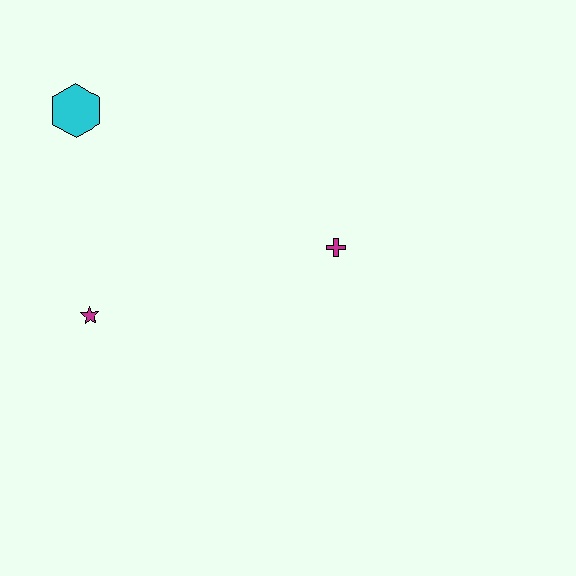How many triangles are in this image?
There are no triangles.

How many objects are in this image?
There are 3 objects.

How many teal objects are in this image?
There are no teal objects.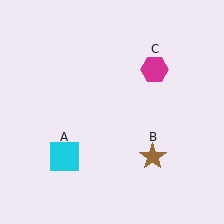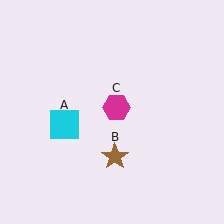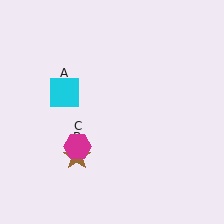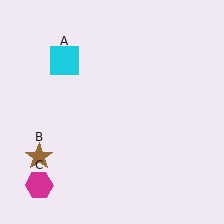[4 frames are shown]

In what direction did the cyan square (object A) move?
The cyan square (object A) moved up.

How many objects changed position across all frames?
3 objects changed position: cyan square (object A), brown star (object B), magenta hexagon (object C).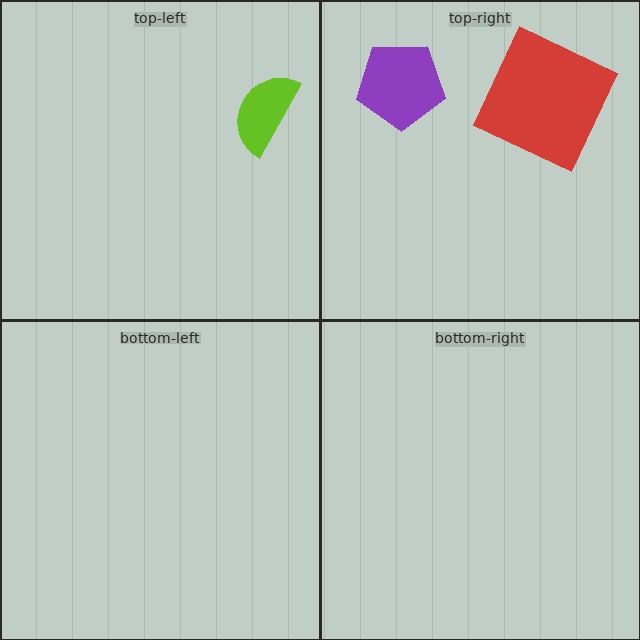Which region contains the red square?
The top-right region.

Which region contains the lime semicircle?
The top-left region.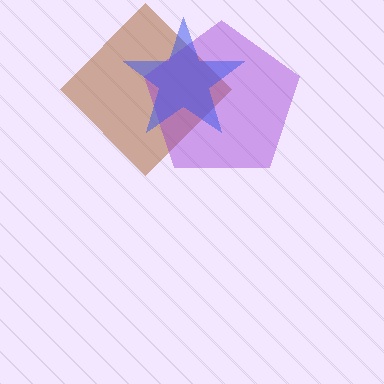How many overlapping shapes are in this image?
There are 3 overlapping shapes in the image.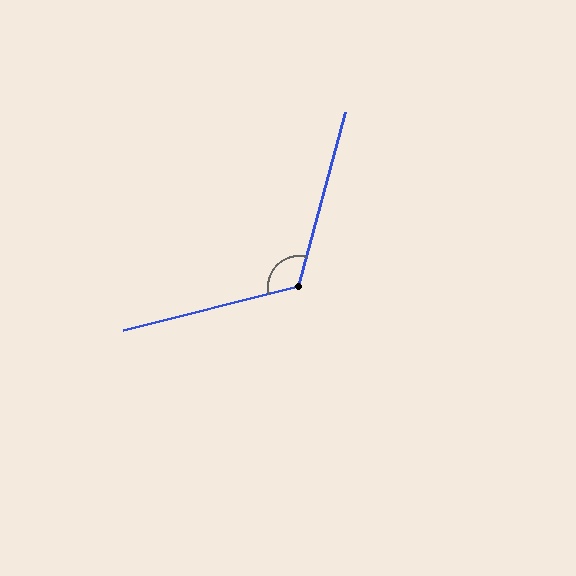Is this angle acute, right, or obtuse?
It is obtuse.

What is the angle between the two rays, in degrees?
Approximately 119 degrees.